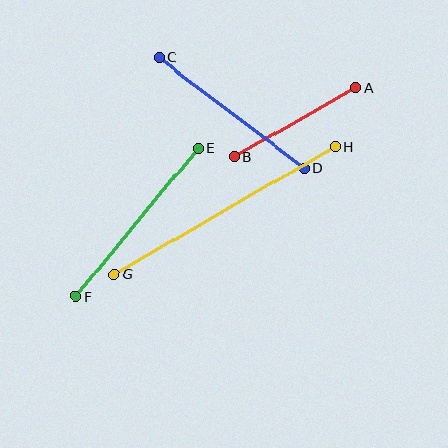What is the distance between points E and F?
The distance is approximately 192 pixels.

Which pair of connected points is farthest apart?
Points G and H are farthest apart.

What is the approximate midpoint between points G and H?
The midpoint is at approximately (225, 211) pixels.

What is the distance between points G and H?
The distance is approximately 255 pixels.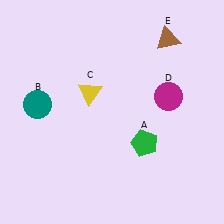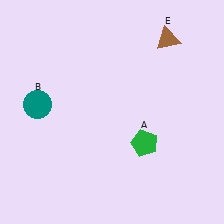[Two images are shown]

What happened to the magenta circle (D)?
The magenta circle (D) was removed in Image 2. It was in the top-right area of Image 1.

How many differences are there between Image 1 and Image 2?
There are 2 differences between the two images.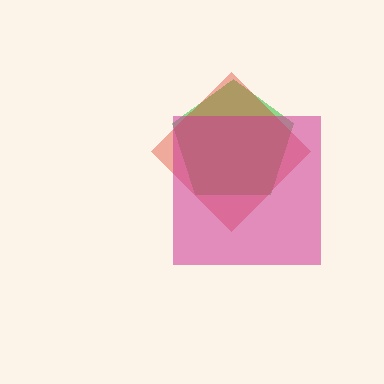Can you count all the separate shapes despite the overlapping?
Yes, there are 3 separate shapes.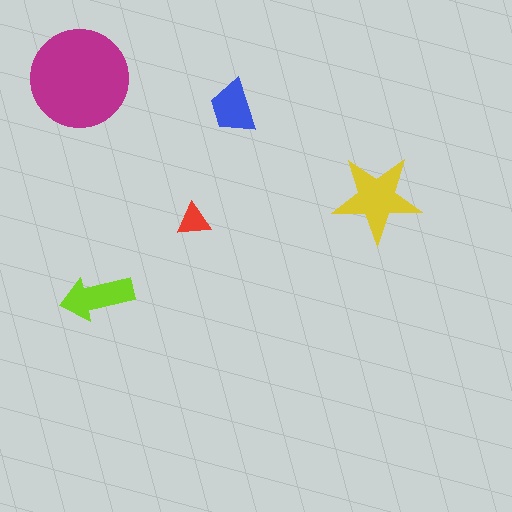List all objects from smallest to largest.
The red triangle, the blue trapezoid, the lime arrow, the yellow star, the magenta circle.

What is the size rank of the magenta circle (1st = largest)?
1st.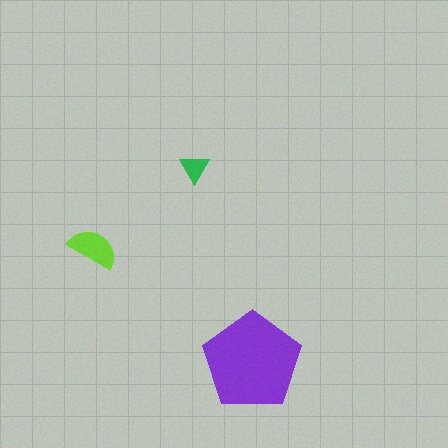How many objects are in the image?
There are 3 objects in the image.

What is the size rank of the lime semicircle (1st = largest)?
2nd.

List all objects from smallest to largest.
The green triangle, the lime semicircle, the purple pentagon.